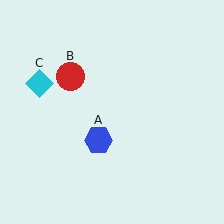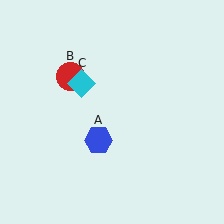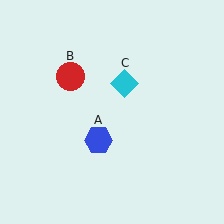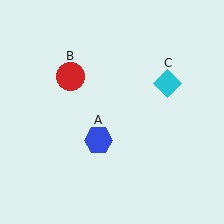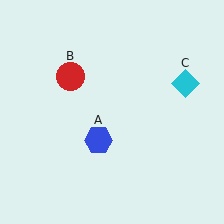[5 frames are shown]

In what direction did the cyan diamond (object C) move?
The cyan diamond (object C) moved right.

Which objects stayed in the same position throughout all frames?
Blue hexagon (object A) and red circle (object B) remained stationary.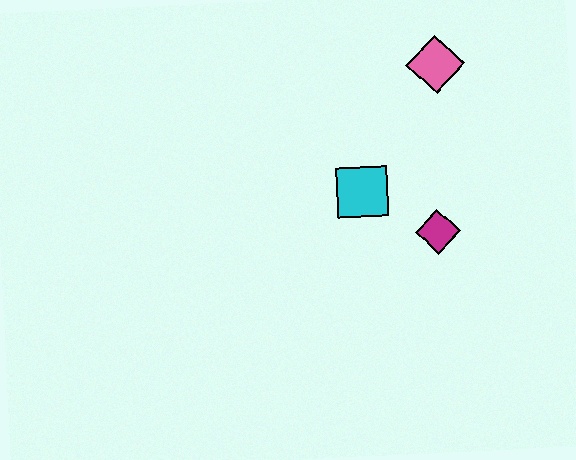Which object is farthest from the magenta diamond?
The pink diamond is farthest from the magenta diamond.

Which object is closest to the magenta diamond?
The cyan square is closest to the magenta diamond.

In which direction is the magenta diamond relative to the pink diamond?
The magenta diamond is below the pink diamond.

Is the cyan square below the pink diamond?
Yes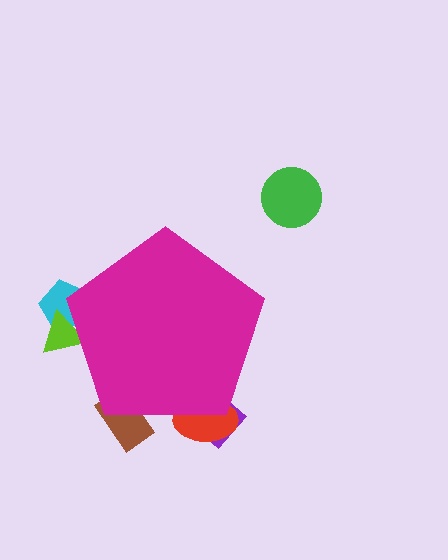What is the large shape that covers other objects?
A magenta pentagon.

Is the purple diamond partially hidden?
Yes, the purple diamond is partially hidden behind the magenta pentagon.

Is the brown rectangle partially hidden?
Yes, the brown rectangle is partially hidden behind the magenta pentagon.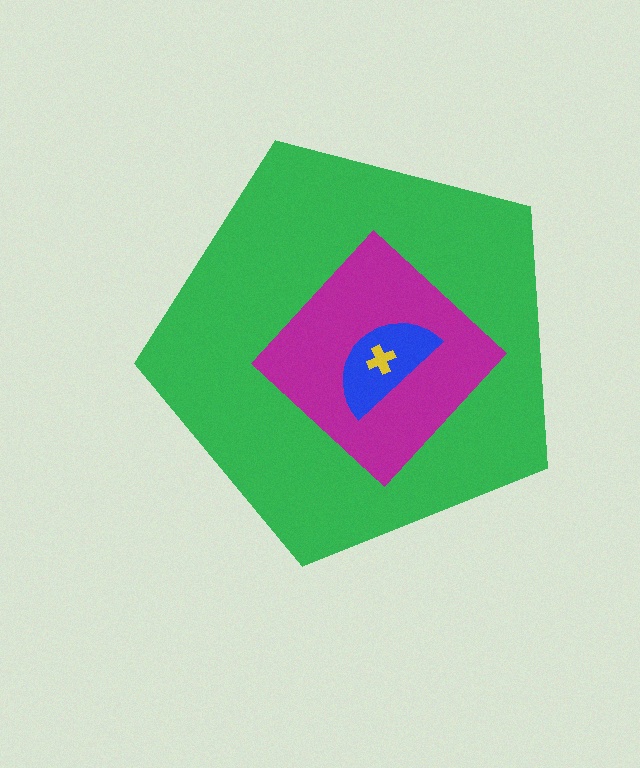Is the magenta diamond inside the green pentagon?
Yes.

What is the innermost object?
The yellow cross.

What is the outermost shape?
The green pentagon.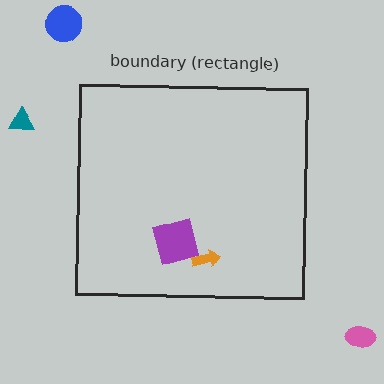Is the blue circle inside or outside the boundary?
Outside.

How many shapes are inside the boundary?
2 inside, 3 outside.